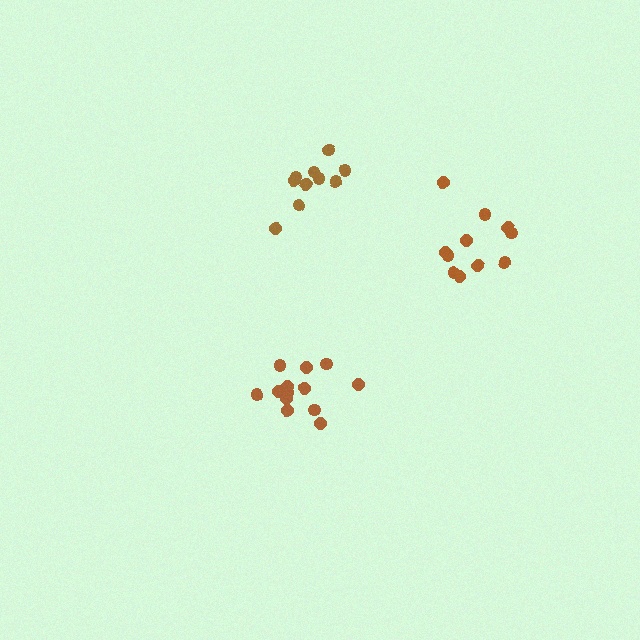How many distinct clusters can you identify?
There are 3 distinct clusters.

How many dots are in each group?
Group 1: 10 dots, Group 2: 13 dots, Group 3: 11 dots (34 total).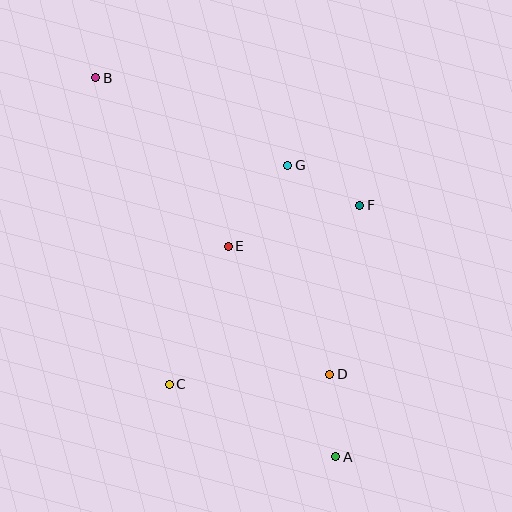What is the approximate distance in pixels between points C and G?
The distance between C and G is approximately 249 pixels.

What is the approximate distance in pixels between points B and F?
The distance between B and F is approximately 293 pixels.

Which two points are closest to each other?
Points F and G are closest to each other.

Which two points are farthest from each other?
Points A and B are farthest from each other.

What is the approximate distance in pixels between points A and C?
The distance between A and C is approximately 182 pixels.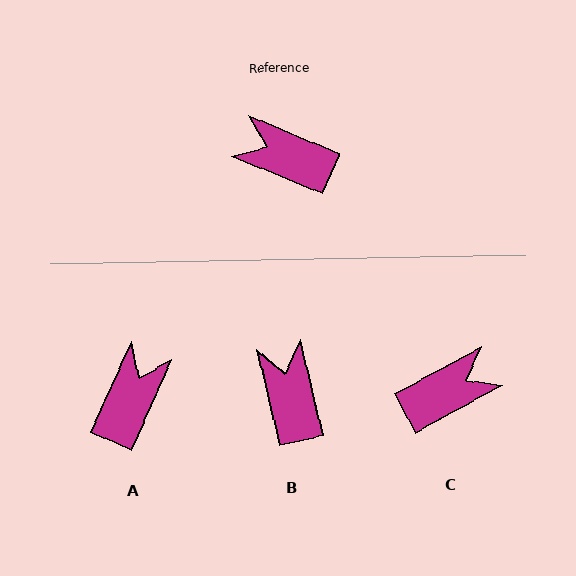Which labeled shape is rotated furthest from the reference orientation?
C, about 129 degrees away.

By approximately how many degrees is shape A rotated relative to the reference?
Approximately 92 degrees clockwise.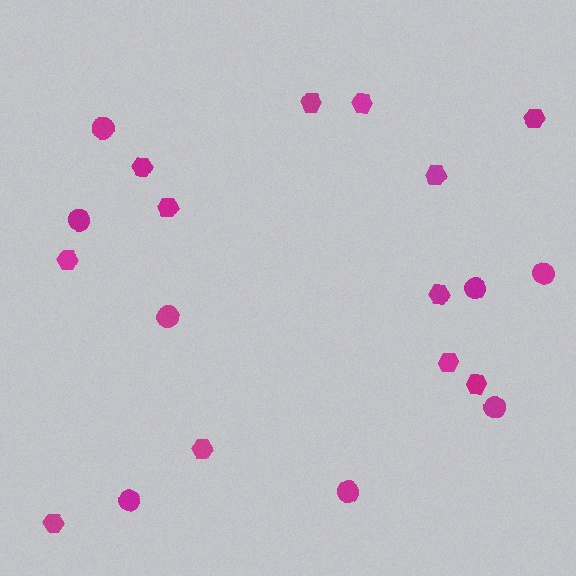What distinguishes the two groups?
There are 2 groups: one group of hexagons (12) and one group of circles (8).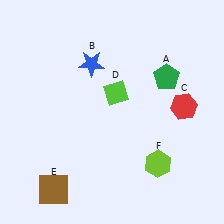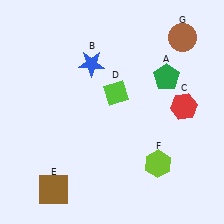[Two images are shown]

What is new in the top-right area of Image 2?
A brown circle (G) was added in the top-right area of Image 2.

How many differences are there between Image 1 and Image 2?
There is 1 difference between the two images.